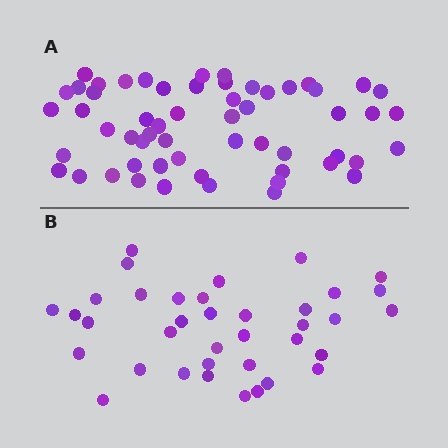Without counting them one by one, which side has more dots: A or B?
Region A (the top region) has more dots.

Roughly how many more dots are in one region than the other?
Region A has approximately 20 more dots than region B.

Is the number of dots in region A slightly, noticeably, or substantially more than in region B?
Region A has substantially more. The ratio is roughly 1.5 to 1.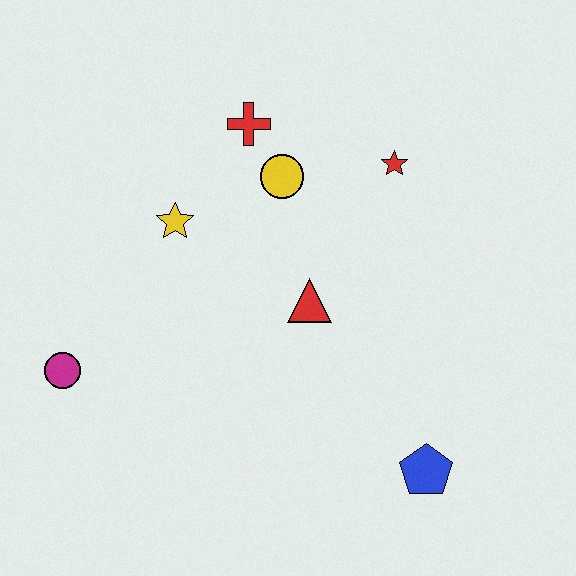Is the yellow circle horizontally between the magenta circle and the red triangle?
Yes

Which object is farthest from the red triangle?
The magenta circle is farthest from the red triangle.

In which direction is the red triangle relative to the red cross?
The red triangle is below the red cross.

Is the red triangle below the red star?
Yes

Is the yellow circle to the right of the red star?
No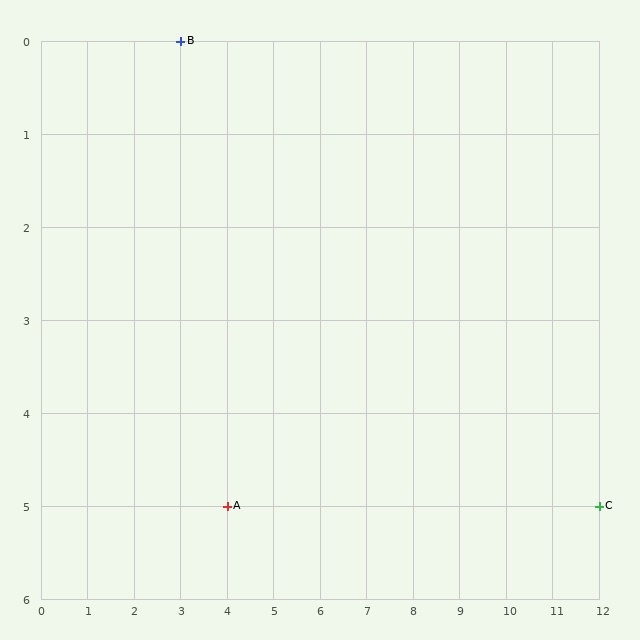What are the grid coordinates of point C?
Point C is at grid coordinates (12, 5).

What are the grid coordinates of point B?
Point B is at grid coordinates (3, 0).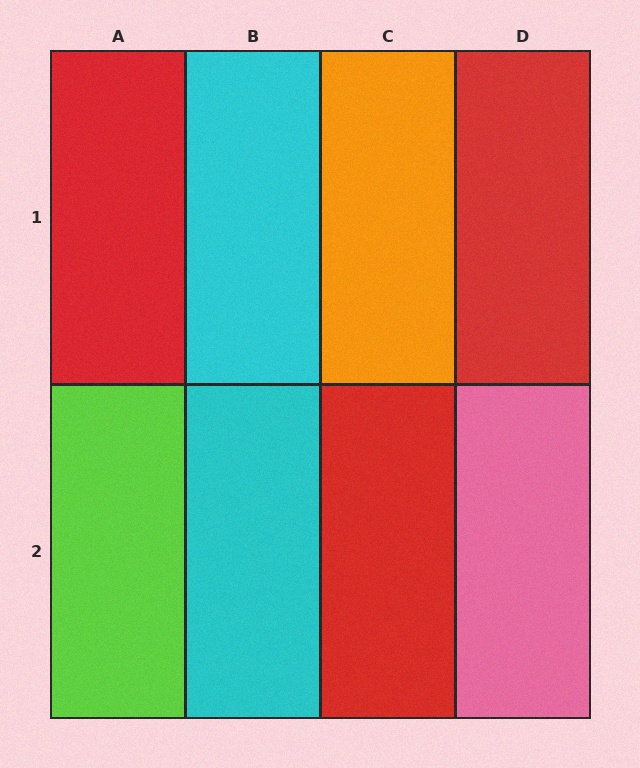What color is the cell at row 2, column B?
Cyan.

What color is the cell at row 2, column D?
Pink.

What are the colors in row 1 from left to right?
Red, cyan, orange, red.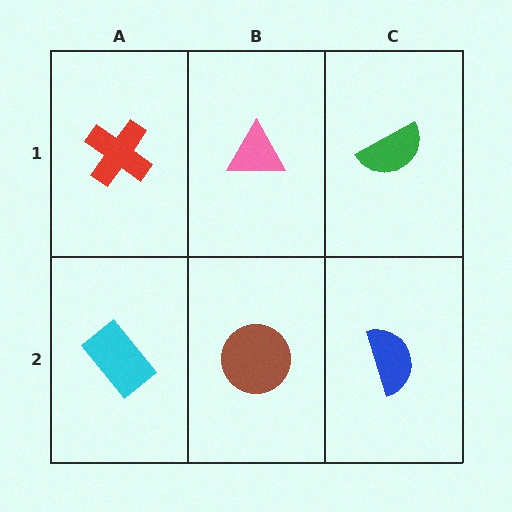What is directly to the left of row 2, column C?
A brown circle.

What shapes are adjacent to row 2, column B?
A pink triangle (row 1, column B), a cyan rectangle (row 2, column A), a blue semicircle (row 2, column C).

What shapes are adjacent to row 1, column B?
A brown circle (row 2, column B), a red cross (row 1, column A), a green semicircle (row 1, column C).